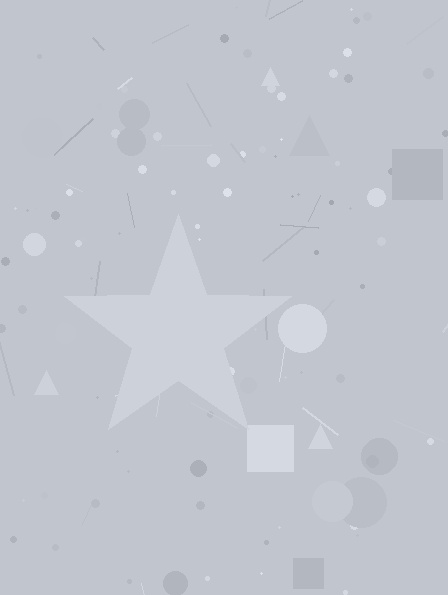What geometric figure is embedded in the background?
A star is embedded in the background.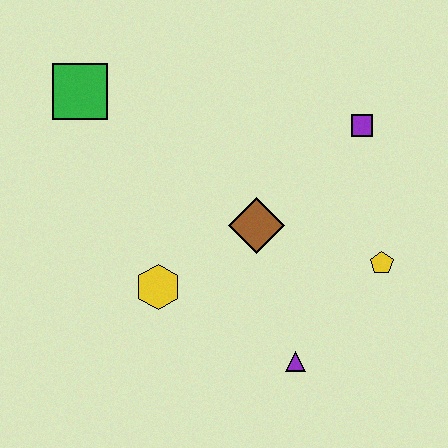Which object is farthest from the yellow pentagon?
The green square is farthest from the yellow pentagon.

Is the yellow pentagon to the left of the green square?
No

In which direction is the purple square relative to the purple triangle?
The purple square is above the purple triangle.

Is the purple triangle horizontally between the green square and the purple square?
Yes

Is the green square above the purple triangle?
Yes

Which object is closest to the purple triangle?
The yellow pentagon is closest to the purple triangle.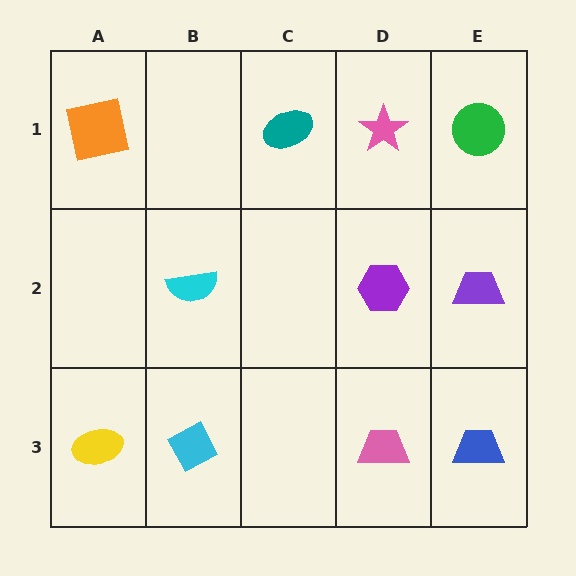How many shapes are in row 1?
4 shapes.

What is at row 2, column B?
A cyan semicircle.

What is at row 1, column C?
A teal ellipse.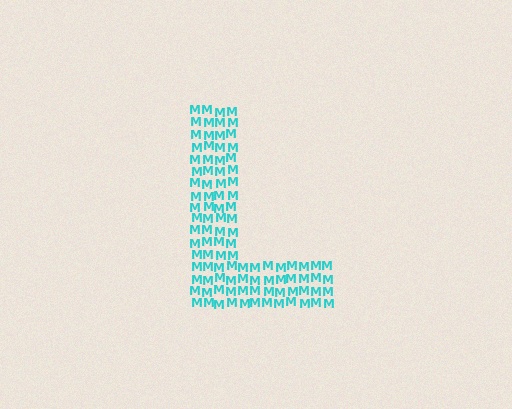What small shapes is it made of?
It is made of small letter M's.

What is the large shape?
The large shape is the letter L.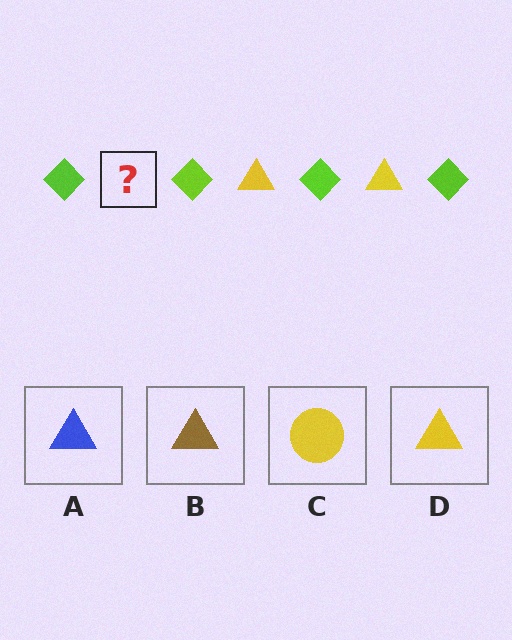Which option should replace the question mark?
Option D.